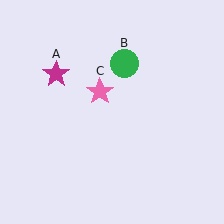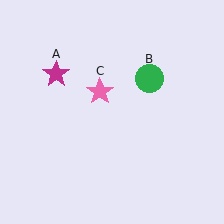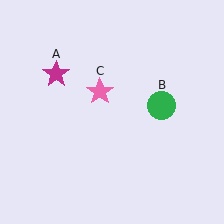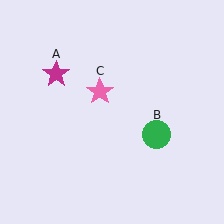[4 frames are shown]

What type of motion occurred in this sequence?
The green circle (object B) rotated clockwise around the center of the scene.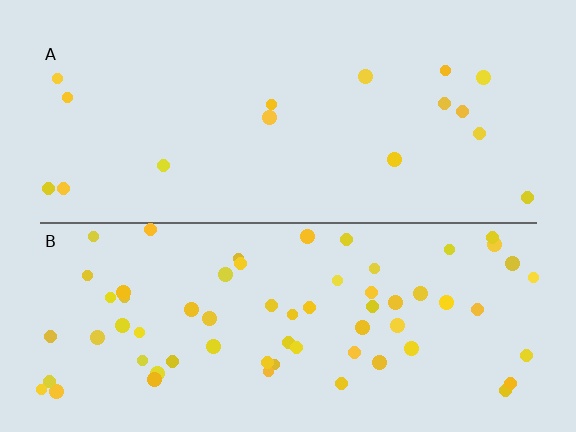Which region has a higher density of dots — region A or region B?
B (the bottom).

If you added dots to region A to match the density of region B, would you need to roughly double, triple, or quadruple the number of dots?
Approximately quadruple.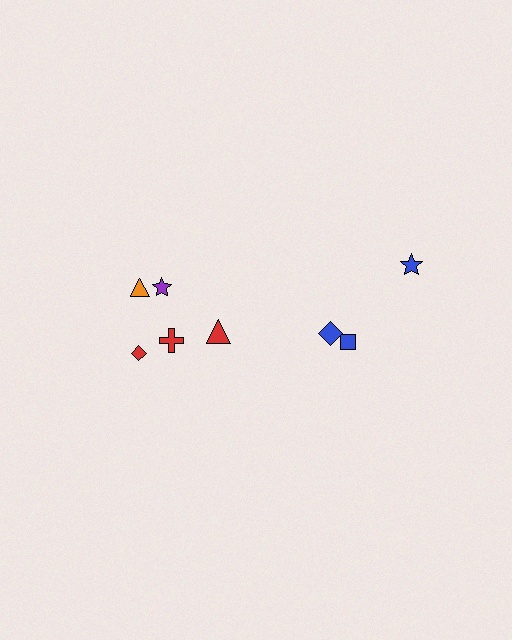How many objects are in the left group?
There are 5 objects.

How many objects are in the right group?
There are 3 objects.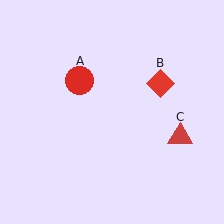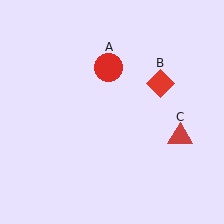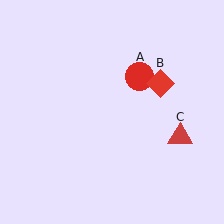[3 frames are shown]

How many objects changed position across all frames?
1 object changed position: red circle (object A).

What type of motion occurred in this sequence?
The red circle (object A) rotated clockwise around the center of the scene.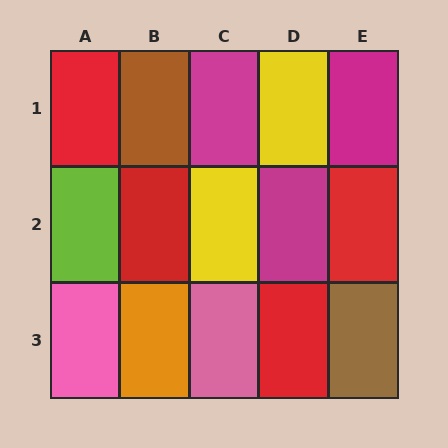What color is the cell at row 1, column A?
Red.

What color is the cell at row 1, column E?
Magenta.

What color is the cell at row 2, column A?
Lime.